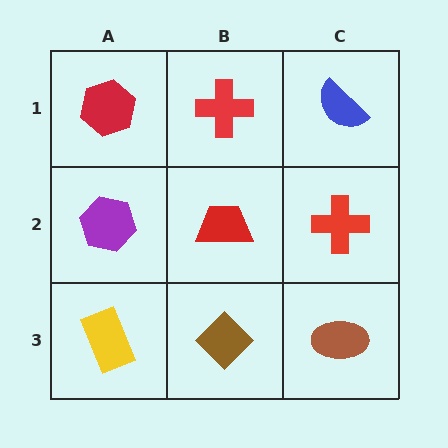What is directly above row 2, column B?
A red cross.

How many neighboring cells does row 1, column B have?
3.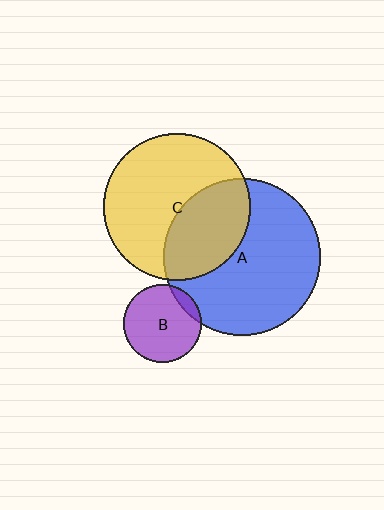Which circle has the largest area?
Circle A (blue).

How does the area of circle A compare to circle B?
Approximately 4.1 times.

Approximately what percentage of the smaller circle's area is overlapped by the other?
Approximately 10%.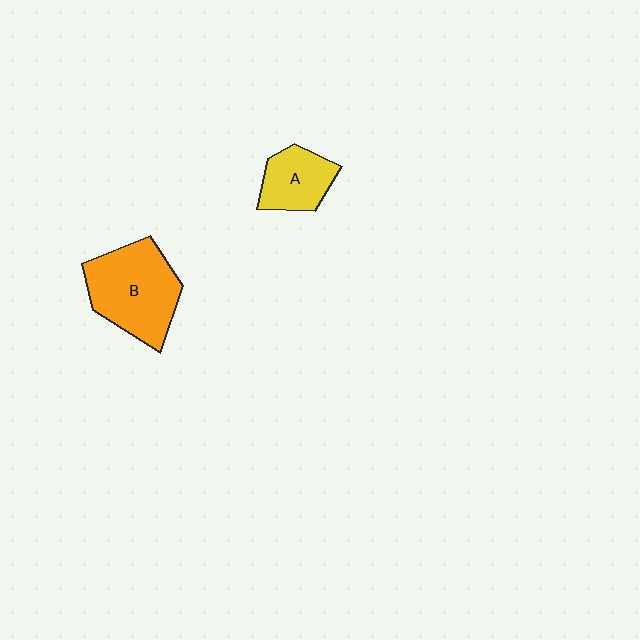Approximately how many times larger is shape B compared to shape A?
Approximately 1.8 times.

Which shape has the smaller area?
Shape A (yellow).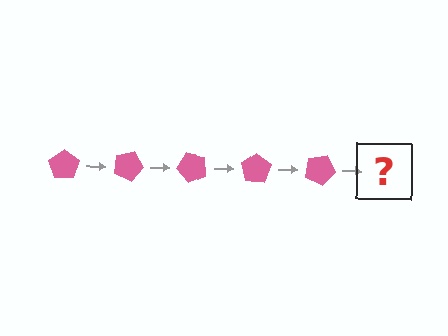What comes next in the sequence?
The next element should be a pink pentagon rotated 125 degrees.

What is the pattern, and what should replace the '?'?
The pattern is that the pentagon rotates 25 degrees each step. The '?' should be a pink pentagon rotated 125 degrees.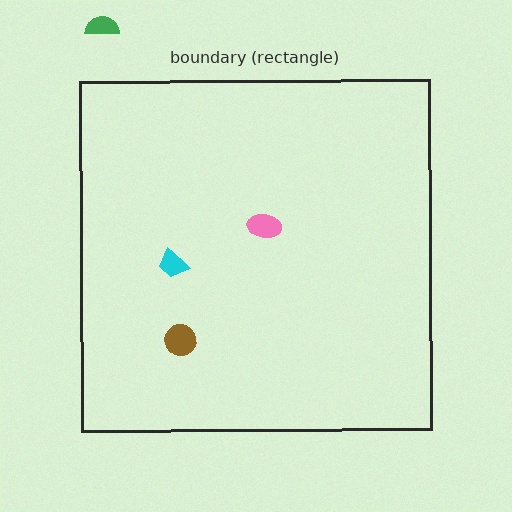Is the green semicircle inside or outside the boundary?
Outside.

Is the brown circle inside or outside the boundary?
Inside.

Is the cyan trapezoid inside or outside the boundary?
Inside.